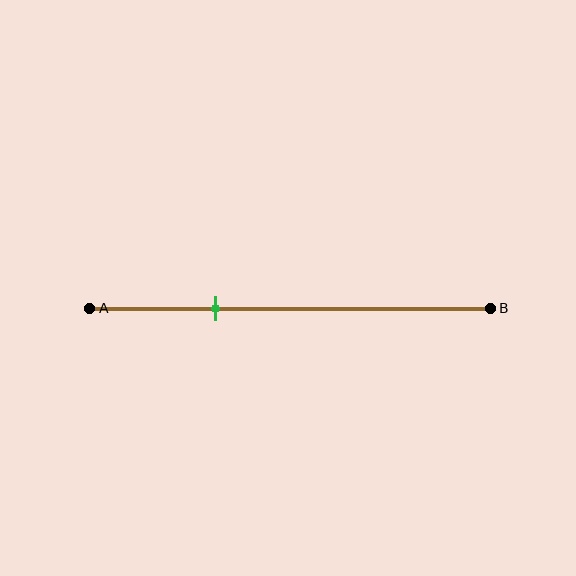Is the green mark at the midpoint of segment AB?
No, the mark is at about 30% from A, not at the 50% midpoint.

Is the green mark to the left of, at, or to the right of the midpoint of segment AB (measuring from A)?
The green mark is to the left of the midpoint of segment AB.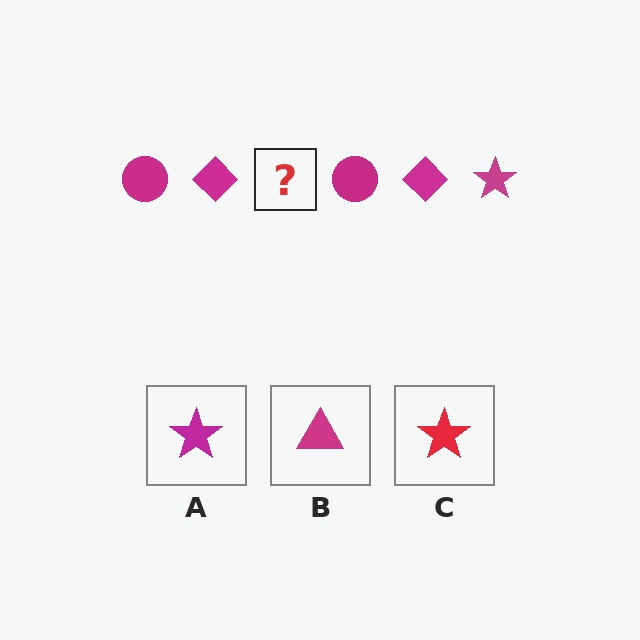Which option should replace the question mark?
Option A.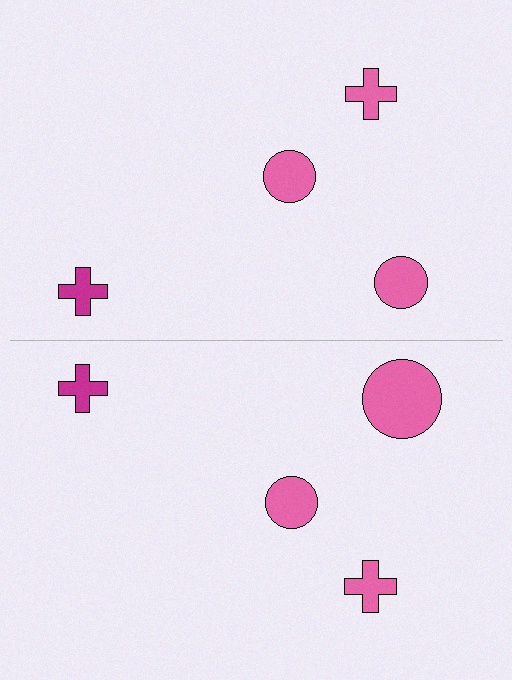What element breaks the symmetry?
The pink circle on the bottom side has a different size than its mirror counterpart.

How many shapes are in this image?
There are 8 shapes in this image.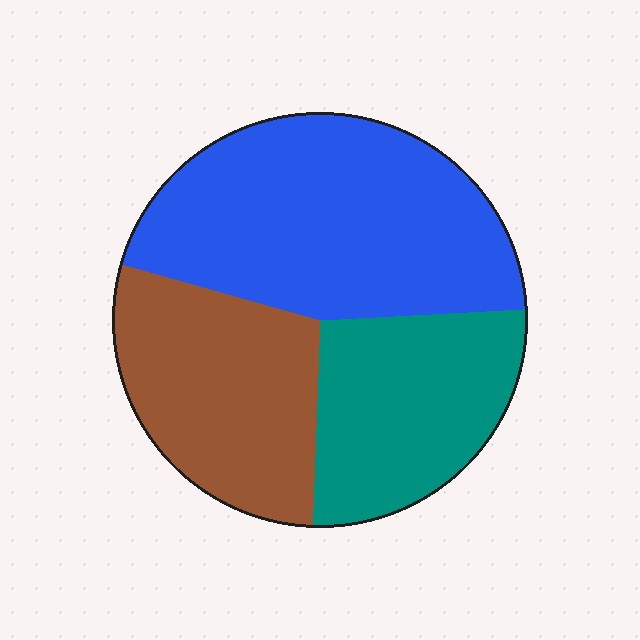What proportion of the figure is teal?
Teal takes up about one quarter (1/4) of the figure.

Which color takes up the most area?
Blue, at roughly 45%.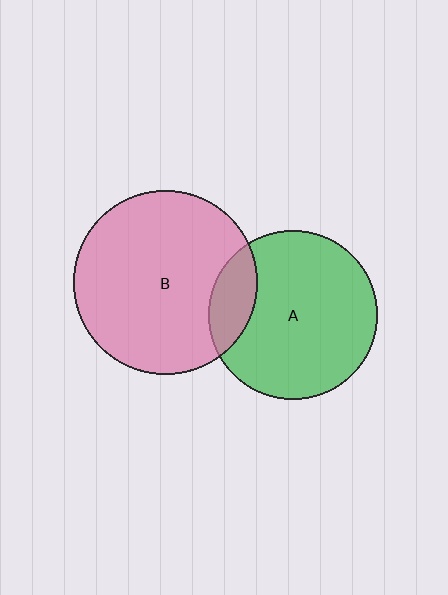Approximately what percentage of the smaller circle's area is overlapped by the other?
Approximately 15%.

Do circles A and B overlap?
Yes.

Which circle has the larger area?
Circle B (pink).